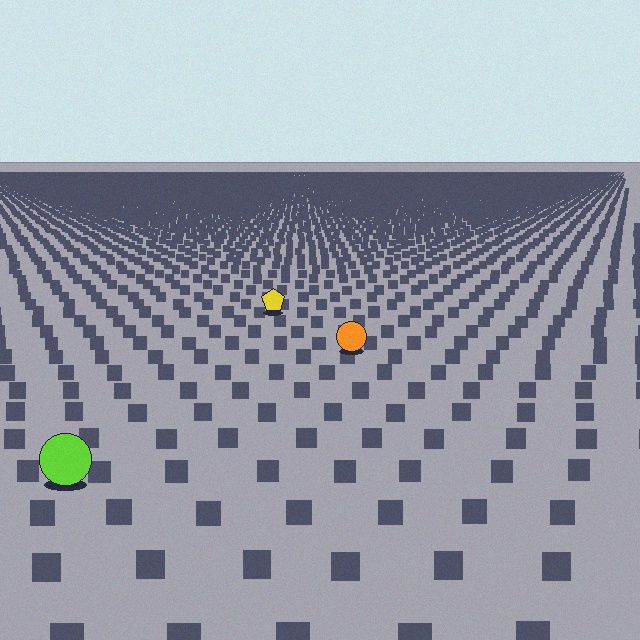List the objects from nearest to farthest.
From nearest to farthest: the lime circle, the orange circle, the yellow pentagon.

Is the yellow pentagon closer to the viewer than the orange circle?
No. The orange circle is closer — you can tell from the texture gradient: the ground texture is coarser near it.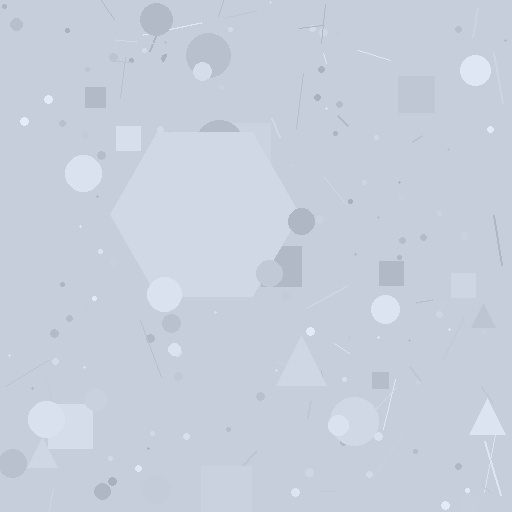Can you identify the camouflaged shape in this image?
The camouflaged shape is a hexagon.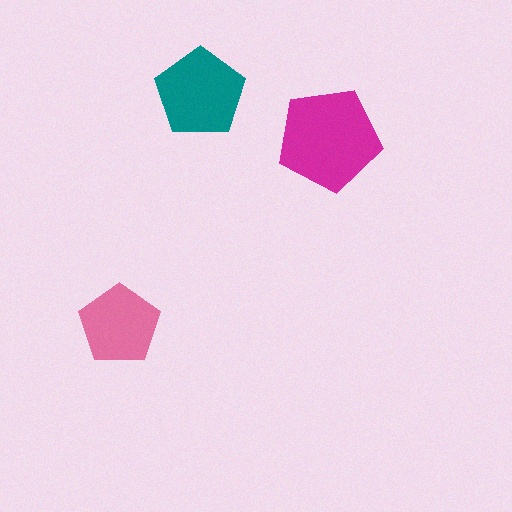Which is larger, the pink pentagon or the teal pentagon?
The teal one.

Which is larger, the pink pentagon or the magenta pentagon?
The magenta one.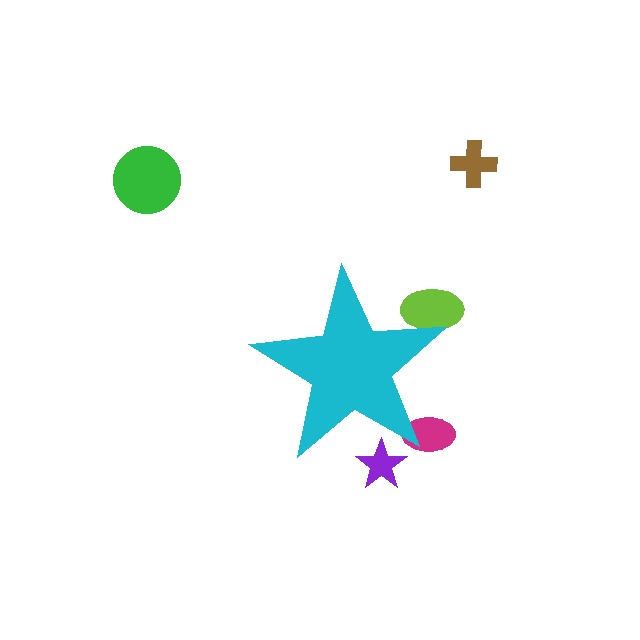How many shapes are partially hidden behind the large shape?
3 shapes are partially hidden.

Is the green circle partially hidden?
No, the green circle is fully visible.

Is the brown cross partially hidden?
No, the brown cross is fully visible.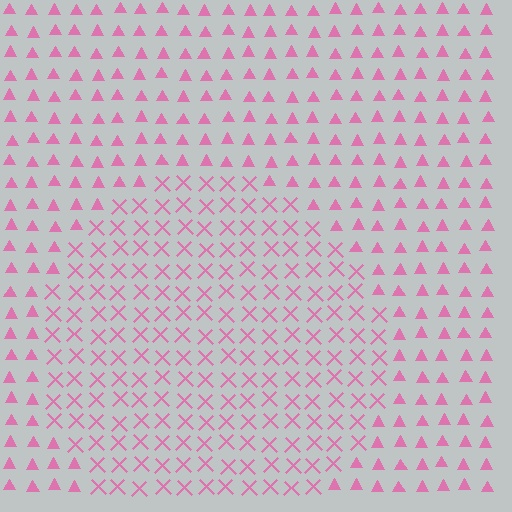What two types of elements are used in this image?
The image uses X marks inside the circle region and triangles outside it.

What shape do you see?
I see a circle.